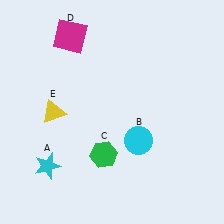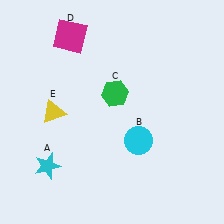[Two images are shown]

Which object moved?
The green hexagon (C) moved up.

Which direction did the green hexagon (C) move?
The green hexagon (C) moved up.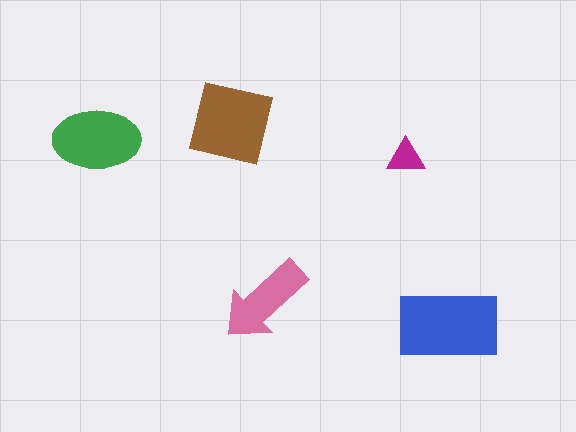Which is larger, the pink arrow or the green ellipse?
The green ellipse.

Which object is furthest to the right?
The blue rectangle is rightmost.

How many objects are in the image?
There are 5 objects in the image.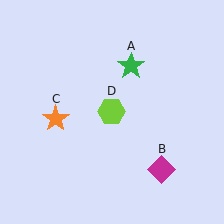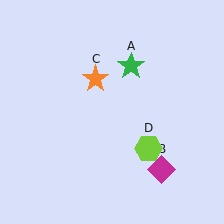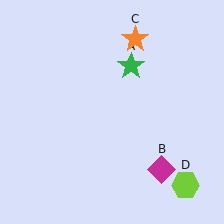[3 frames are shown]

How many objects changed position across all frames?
2 objects changed position: orange star (object C), lime hexagon (object D).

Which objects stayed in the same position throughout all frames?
Green star (object A) and magenta diamond (object B) remained stationary.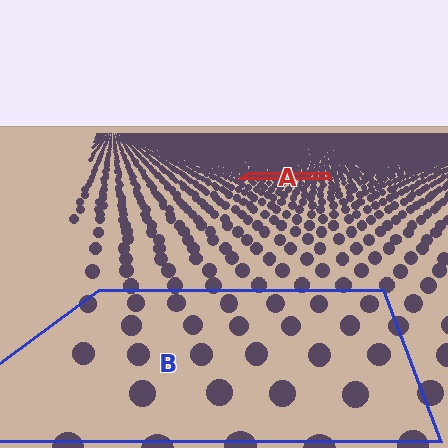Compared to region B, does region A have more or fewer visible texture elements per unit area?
Region A has more texture elements per unit area — they are packed more densely because it is farther away.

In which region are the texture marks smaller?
The texture marks are smaller in region A, because it is farther away.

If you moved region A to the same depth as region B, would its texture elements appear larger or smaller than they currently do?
They would appear larger. At a closer depth, the same texture elements are projected at a bigger on-screen size.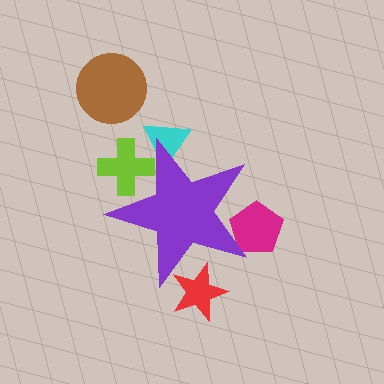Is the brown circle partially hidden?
No, the brown circle is fully visible.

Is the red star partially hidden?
Yes, the red star is partially hidden behind the purple star.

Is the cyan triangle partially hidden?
Yes, the cyan triangle is partially hidden behind the purple star.